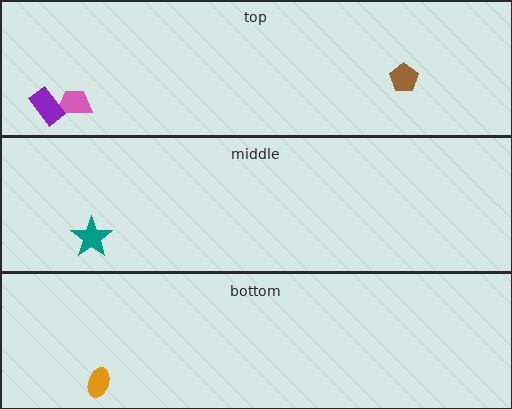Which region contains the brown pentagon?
The top region.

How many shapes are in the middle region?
1.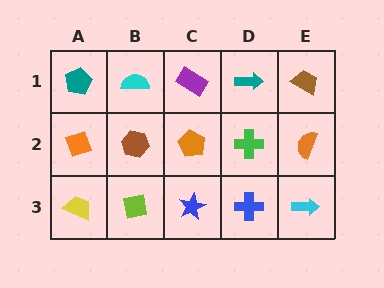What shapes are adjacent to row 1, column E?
An orange semicircle (row 2, column E), a teal arrow (row 1, column D).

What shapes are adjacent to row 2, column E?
A brown trapezoid (row 1, column E), a cyan arrow (row 3, column E), a green cross (row 2, column D).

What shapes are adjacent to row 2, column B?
A cyan semicircle (row 1, column B), a lime square (row 3, column B), an orange diamond (row 2, column A), an orange pentagon (row 2, column C).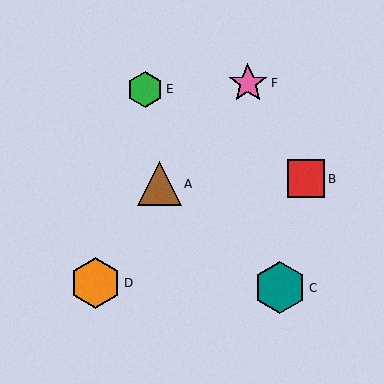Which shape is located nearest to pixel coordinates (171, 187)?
The brown triangle (labeled A) at (159, 184) is nearest to that location.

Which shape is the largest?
The teal hexagon (labeled C) is the largest.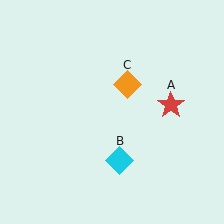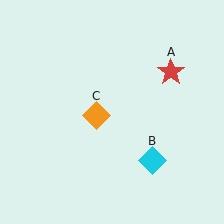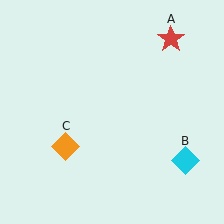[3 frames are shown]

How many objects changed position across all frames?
3 objects changed position: red star (object A), cyan diamond (object B), orange diamond (object C).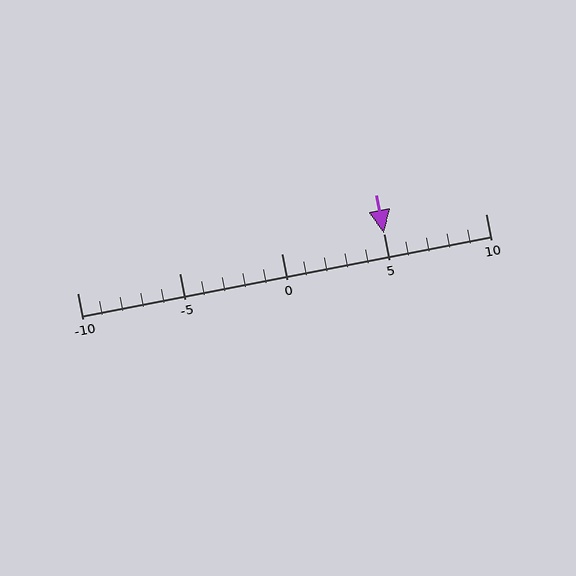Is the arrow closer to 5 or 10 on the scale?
The arrow is closer to 5.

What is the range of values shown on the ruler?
The ruler shows values from -10 to 10.